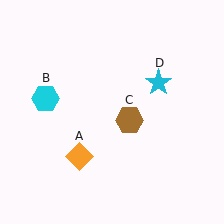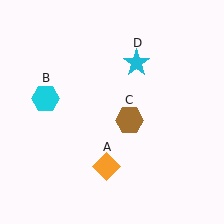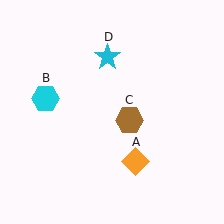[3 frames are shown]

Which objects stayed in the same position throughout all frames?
Cyan hexagon (object B) and brown hexagon (object C) remained stationary.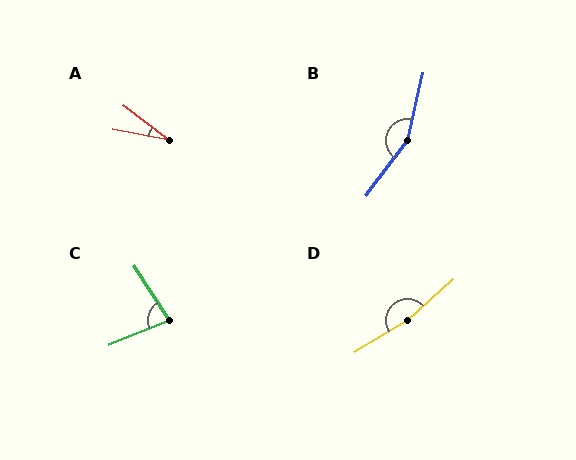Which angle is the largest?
D, at approximately 170 degrees.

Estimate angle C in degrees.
Approximately 79 degrees.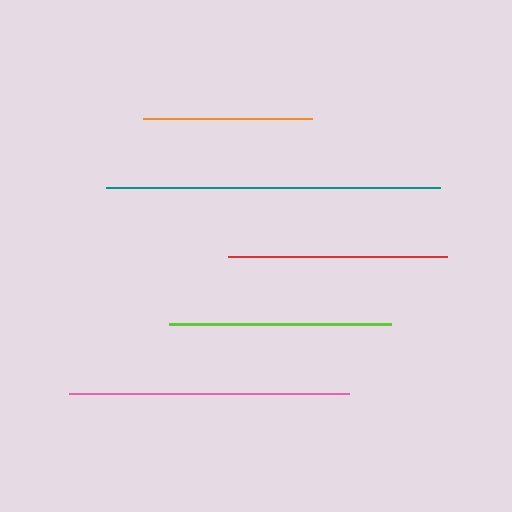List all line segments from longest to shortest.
From longest to shortest: teal, pink, lime, red, orange.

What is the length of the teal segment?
The teal segment is approximately 335 pixels long.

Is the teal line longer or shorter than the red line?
The teal line is longer than the red line.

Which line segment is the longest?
The teal line is the longest at approximately 335 pixels.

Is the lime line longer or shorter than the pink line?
The pink line is longer than the lime line.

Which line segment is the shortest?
The orange line is the shortest at approximately 169 pixels.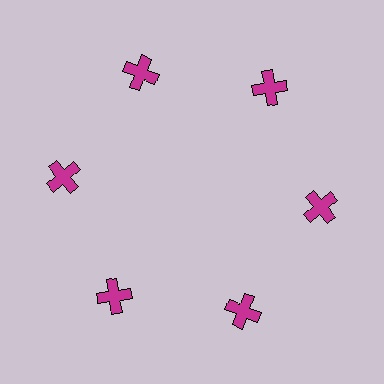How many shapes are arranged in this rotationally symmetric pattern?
There are 6 shapes, arranged in 6 groups of 1.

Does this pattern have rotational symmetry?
Yes, this pattern has 6-fold rotational symmetry. It looks the same after rotating 60 degrees around the center.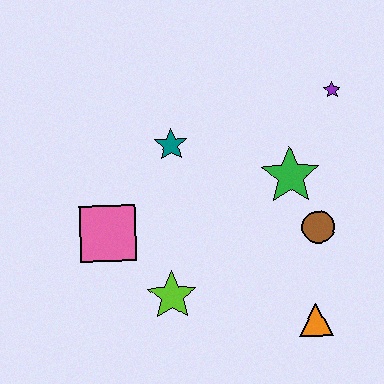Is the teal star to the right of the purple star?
No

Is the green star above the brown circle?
Yes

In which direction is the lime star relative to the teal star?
The lime star is below the teal star.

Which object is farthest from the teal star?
The orange triangle is farthest from the teal star.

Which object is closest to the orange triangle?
The brown circle is closest to the orange triangle.